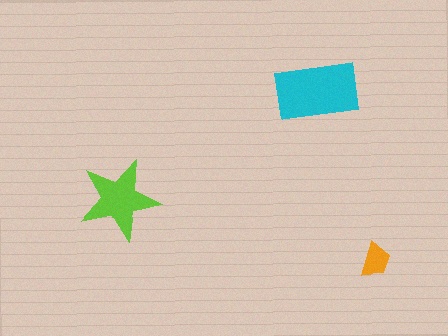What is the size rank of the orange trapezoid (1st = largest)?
3rd.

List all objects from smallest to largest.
The orange trapezoid, the lime star, the cyan rectangle.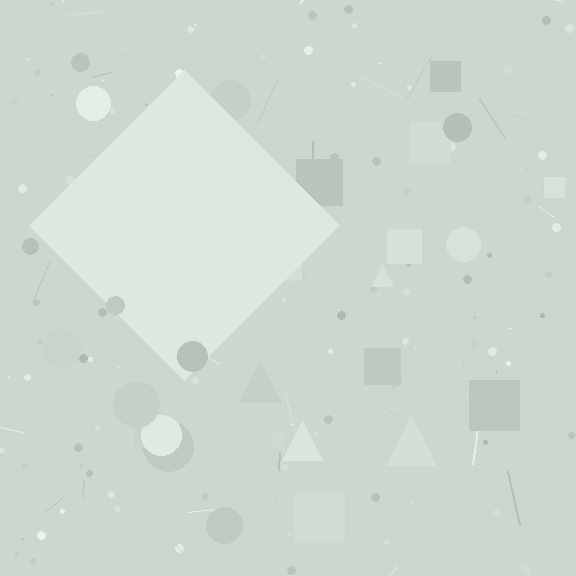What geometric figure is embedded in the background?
A diamond is embedded in the background.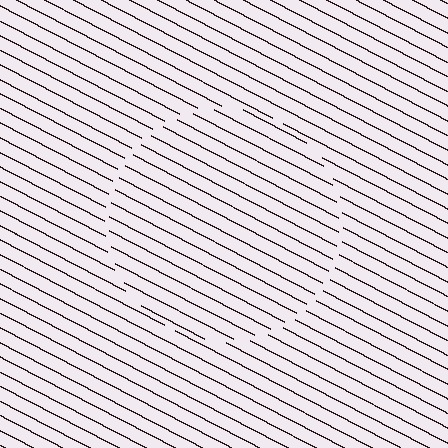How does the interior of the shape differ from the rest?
The interior of the shape contains the same grating, shifted by half a period — the contour is defined by the phase discontinuity where line-ends from the inner and outer gratings abut.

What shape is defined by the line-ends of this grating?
An illusory circle. The interior of the shape contains the same grating, shifted by half a period — the contour is defined by the phase discontinuity where line-ends from the inner and outer gratings abut.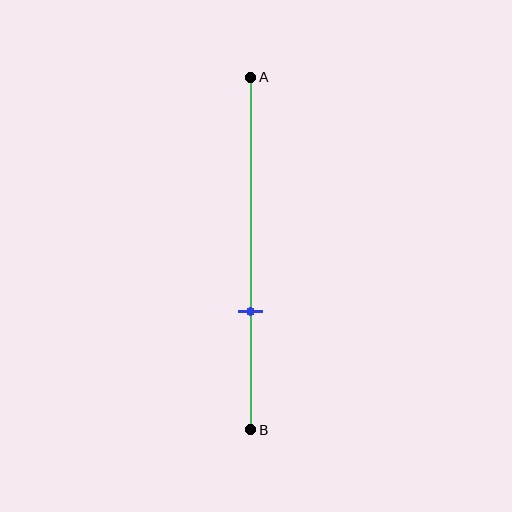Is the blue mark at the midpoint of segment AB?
No, the mark is at about 65% from A, not at the 50% midpoint.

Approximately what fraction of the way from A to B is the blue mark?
The blue mark is approximately 65% of the way from A to B.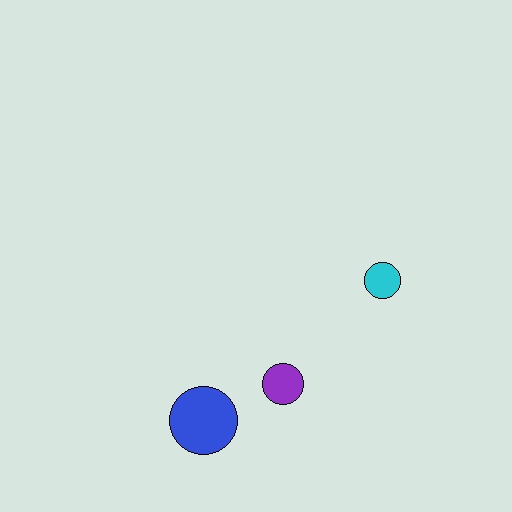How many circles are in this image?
There are 3 circles.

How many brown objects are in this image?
There are no brown objects.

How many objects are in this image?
There are 3 objects.